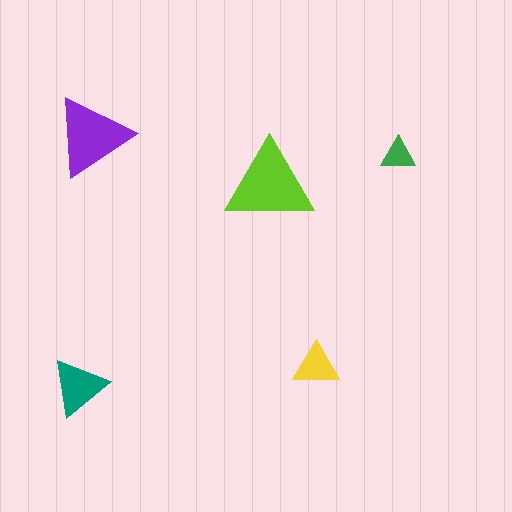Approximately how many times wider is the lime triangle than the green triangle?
About 2.5 times wider.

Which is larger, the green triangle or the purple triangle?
The purple one.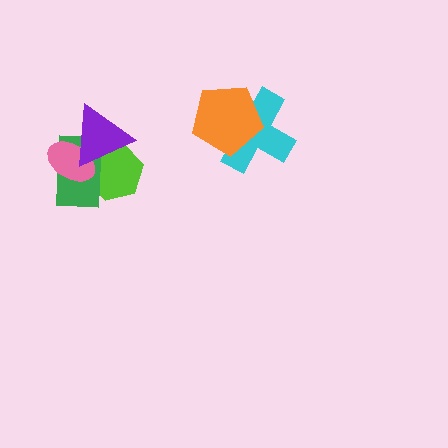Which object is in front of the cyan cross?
The orange pentagon is in front of the cyan cross.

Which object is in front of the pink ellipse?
The purple triangle is in front of the pink ellipse.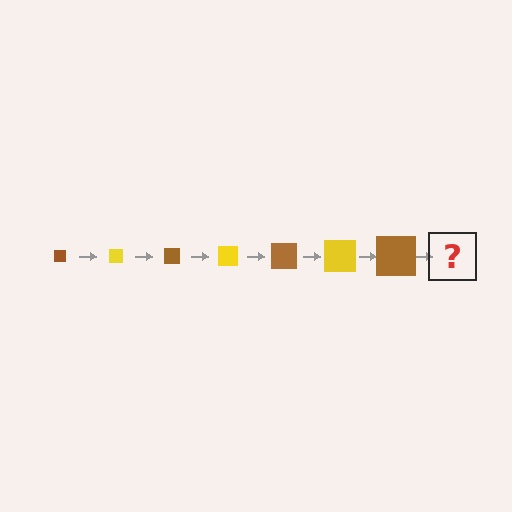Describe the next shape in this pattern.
It should be a yellow square, larger than the previous one.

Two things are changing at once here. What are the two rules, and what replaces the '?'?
The two rules are that the square grows larger each step and the color cycles through brown and yellow. The '?' should be a yellow square, larger than the previous one.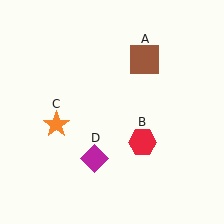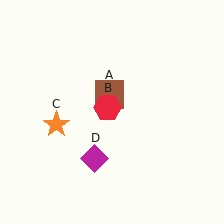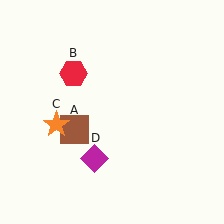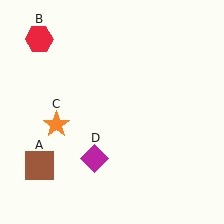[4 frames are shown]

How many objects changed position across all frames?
2 objects changed position: brown square (object A), red hexagon (object B).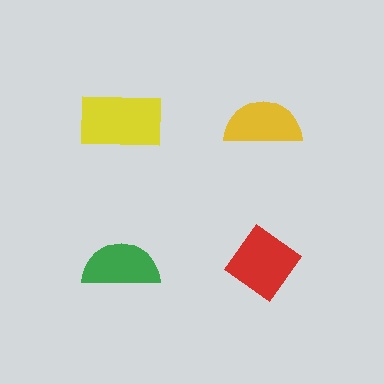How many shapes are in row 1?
2 shapes.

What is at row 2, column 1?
A green semicircle.